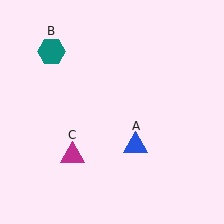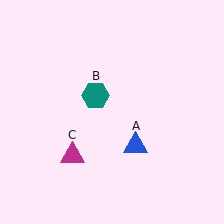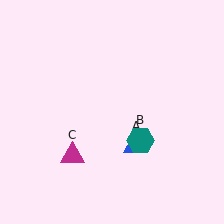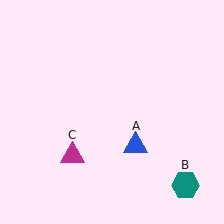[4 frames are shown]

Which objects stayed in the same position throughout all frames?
Blue triangle (object A) and magenta triangle (object C) remained stationary.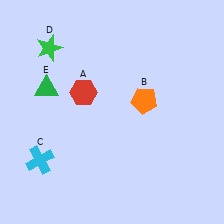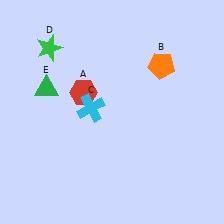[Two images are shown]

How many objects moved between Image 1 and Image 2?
2 objects moved between the two images.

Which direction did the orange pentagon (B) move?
The orange pentagon (B) moved up.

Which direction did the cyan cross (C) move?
The cyan cross (C) moved up.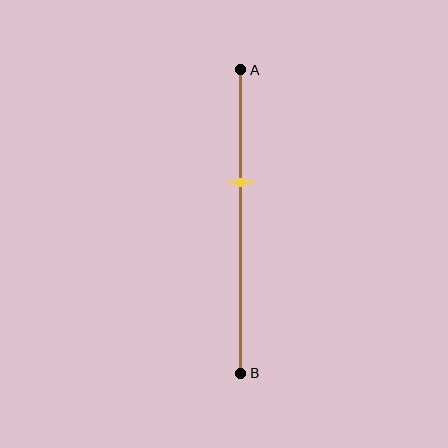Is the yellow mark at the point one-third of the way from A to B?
No, the mark is at about 35% from A, not at the 33% one-third point.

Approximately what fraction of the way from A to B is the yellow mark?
The yellow mark is approximately 35% of the way from A to B.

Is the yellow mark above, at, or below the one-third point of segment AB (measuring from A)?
The yellow mark is below the one-third point of segment AB.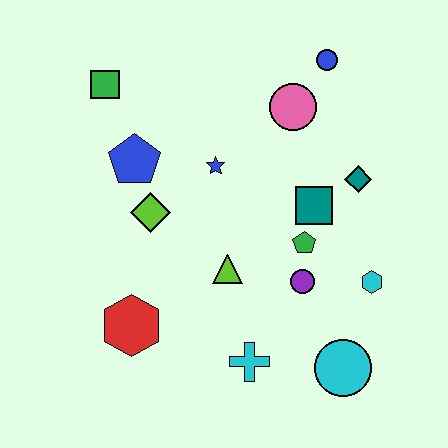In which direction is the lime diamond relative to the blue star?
The lime diamond is to the left of the blue star.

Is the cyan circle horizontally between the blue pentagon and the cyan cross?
No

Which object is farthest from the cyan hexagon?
The green square is farthest from the cyan hexagon.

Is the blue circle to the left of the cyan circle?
Yes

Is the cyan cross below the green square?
Yes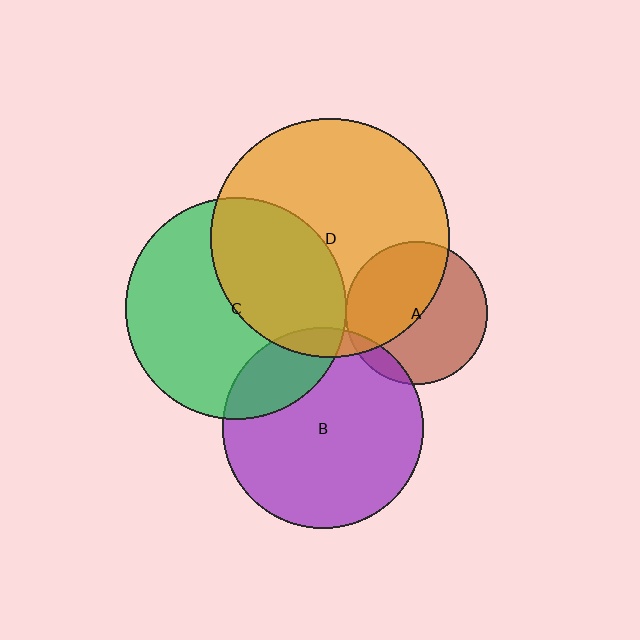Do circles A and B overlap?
Yes.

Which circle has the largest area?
Circle D (orange).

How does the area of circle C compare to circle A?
Approximately 2.4 times.